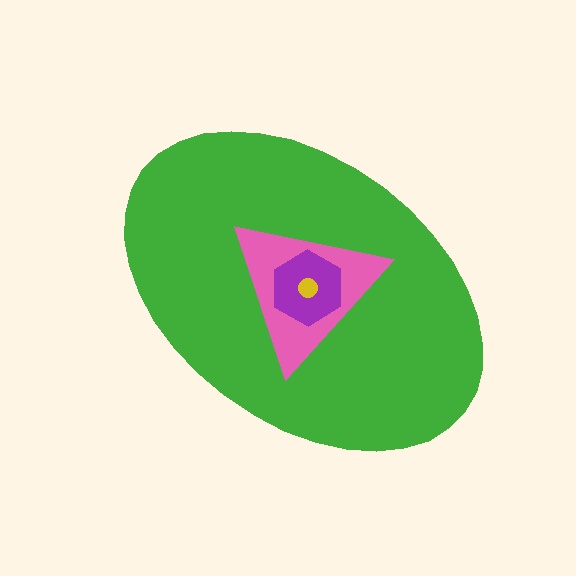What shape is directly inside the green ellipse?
The pink triangle.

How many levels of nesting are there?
4.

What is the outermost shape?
The green ellipse.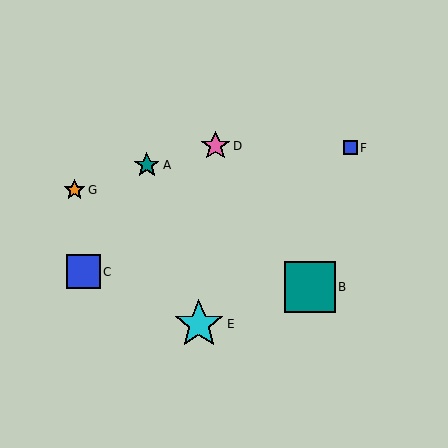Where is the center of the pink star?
The center of the pink star is at (215, 146).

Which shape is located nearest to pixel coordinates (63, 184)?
The orange star (labeled G) at (74, 190) is nearest to that location.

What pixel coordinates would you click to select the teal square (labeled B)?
Click at (310, 287) to select the teal square B.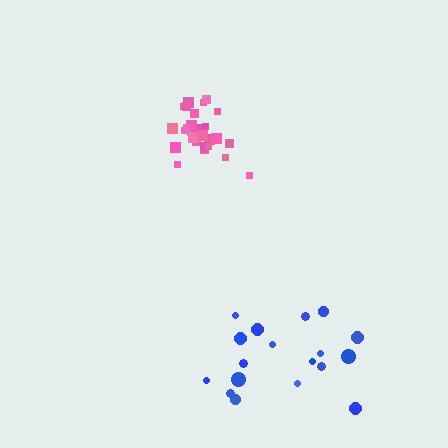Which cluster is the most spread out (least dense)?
Blue.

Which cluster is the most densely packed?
Pink.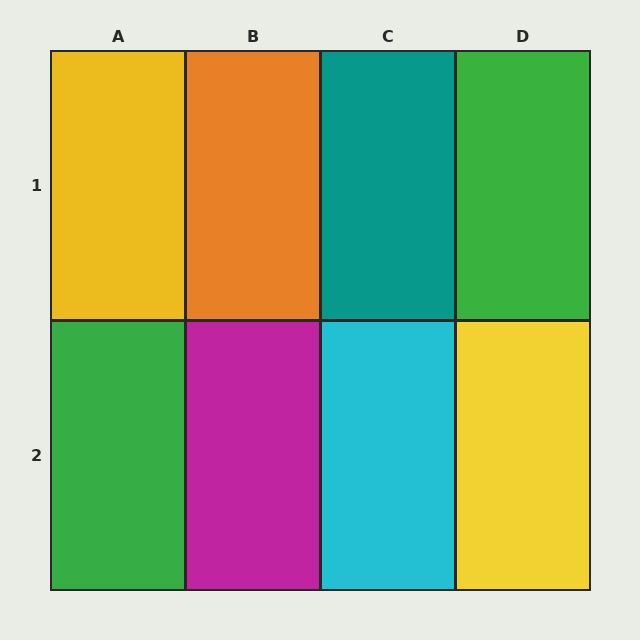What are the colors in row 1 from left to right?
Yellow, orange, teal, green.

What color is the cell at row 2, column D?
Yellow.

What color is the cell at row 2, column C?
Cyan.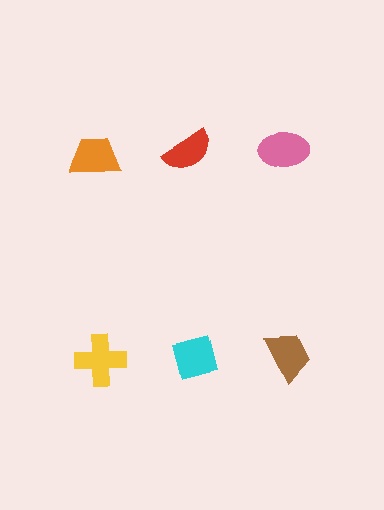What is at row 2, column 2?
A cyan square.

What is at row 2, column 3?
A brown trapezoid.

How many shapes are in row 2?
3 shapes.